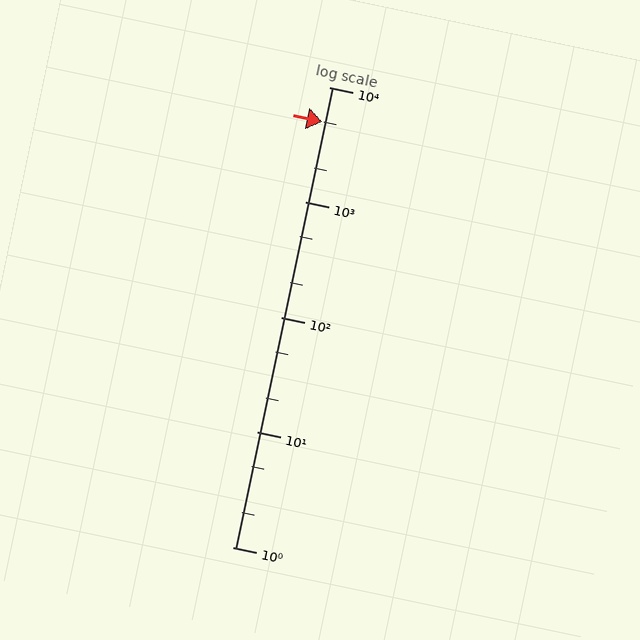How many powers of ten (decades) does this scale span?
The scale spans 4 decades, from 1 to 10000.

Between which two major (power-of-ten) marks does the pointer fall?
The pointer is between 1000 and 10000.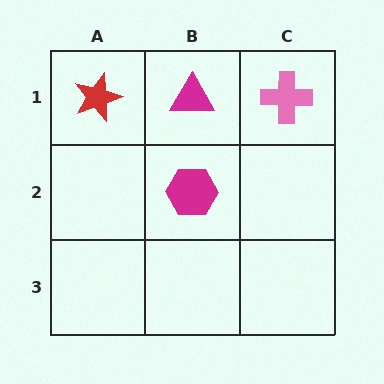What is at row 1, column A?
A red star.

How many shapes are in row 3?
0 shapes.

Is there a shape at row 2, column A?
No, that cell is empty.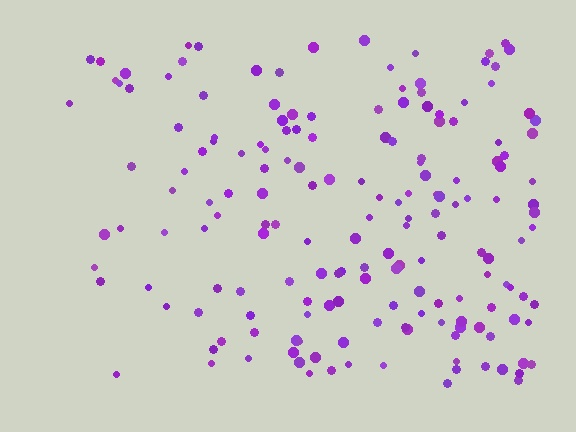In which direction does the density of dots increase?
From left to right, with the right side densest.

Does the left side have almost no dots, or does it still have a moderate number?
Still a moderate number, just noticeably fewer than the right.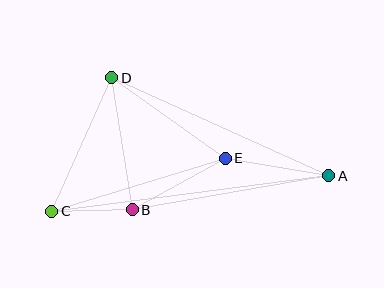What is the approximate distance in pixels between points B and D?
The distance between B and D is approximately 133 pixels.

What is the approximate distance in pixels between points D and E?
The distance between D and E is approximately 139 pixels.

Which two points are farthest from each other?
Points A and C are farthest from each other.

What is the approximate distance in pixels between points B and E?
The distance between B and E is approximately 106 pixels.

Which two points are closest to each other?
Points B and C are closest to each other.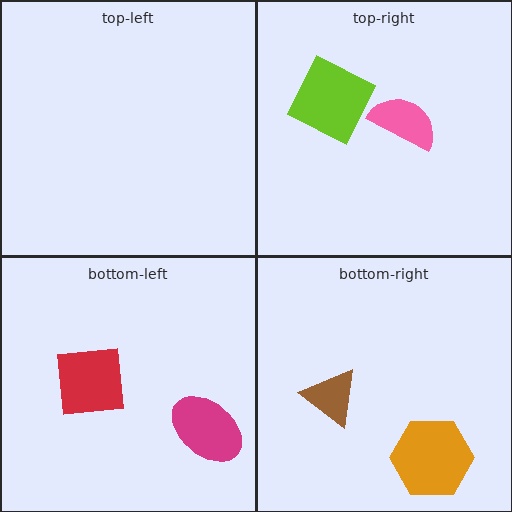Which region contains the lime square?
The top-right region.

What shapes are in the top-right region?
The lime square, the pink semicircle.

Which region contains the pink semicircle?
The top-right region.